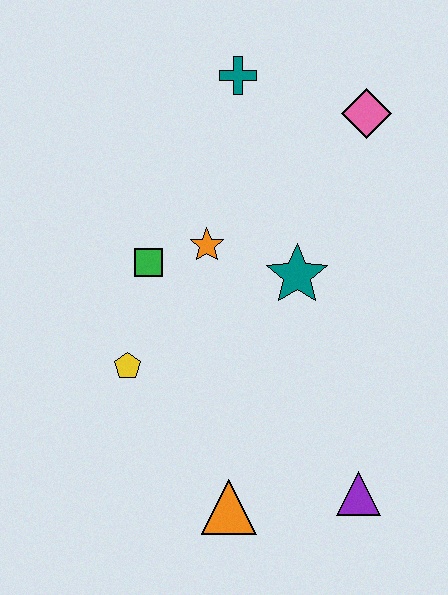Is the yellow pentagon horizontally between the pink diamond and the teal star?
No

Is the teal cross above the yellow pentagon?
Yes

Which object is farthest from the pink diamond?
The orange triangle is farthest from the pink diamond.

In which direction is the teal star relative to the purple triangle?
The teal star is above the purple triangle.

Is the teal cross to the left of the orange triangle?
No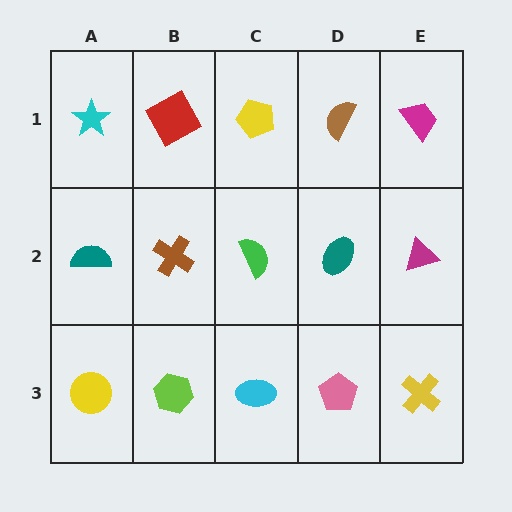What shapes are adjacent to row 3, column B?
A brown cross (row 2, column B), a yellow circle (row 3, column A), a cyan ellipse (row 3, column C).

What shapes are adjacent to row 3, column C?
A green semicircle (row 2, column C), a lime hexagon (row 3, column B), a pink pentagon (row 3, column D).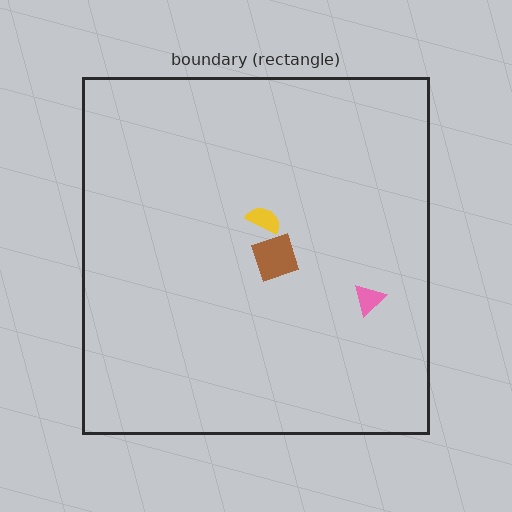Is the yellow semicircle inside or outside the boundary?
Inside.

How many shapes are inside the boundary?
3 inside, 0 outside.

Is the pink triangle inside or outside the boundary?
Inside.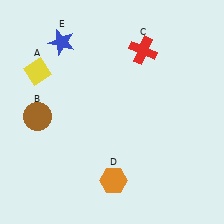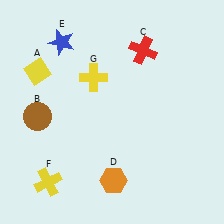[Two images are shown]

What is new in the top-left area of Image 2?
A yellow cross (G) was added in the top-left area of Image 2.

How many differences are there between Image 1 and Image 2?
There are 2 differences between the two images.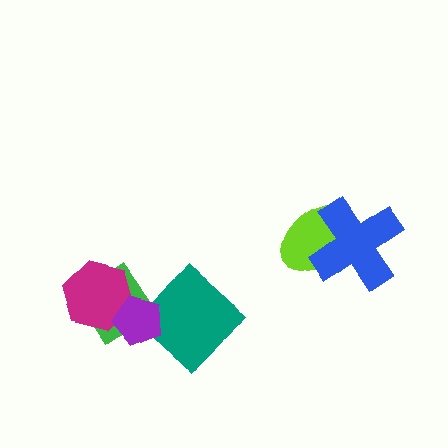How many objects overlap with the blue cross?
1 object overlaps with the blue cross.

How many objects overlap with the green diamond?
2 objects overlap with the green diamond.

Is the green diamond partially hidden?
Yes, it is partially covered by another shape.